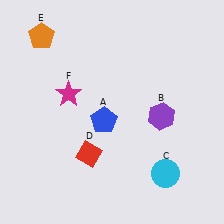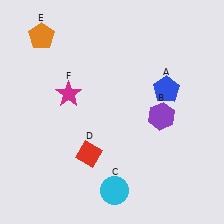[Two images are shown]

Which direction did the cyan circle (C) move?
The cyan circle (C) moved left.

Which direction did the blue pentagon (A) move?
The blue pentagon (A) moved right.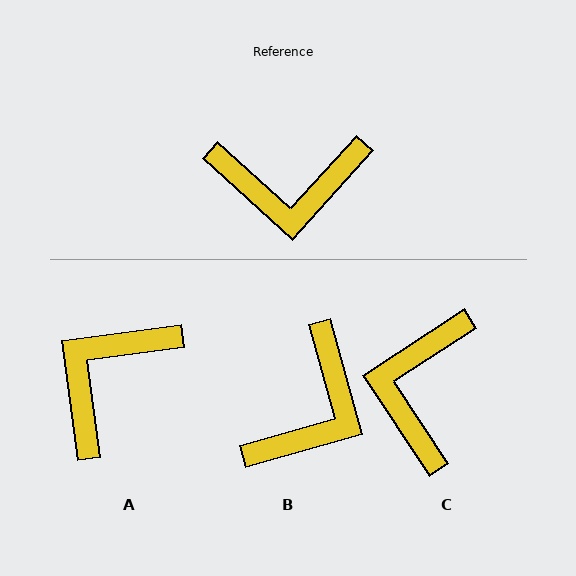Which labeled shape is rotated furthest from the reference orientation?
A, about 130 degrees away.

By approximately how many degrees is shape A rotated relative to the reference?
Approximately 130 degrees clockwise.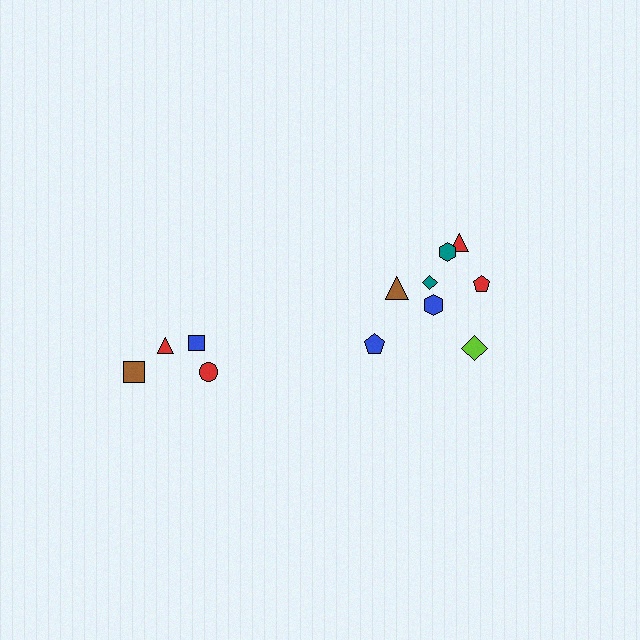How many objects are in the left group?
There are 4 objects.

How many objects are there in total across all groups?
There are 12 objects.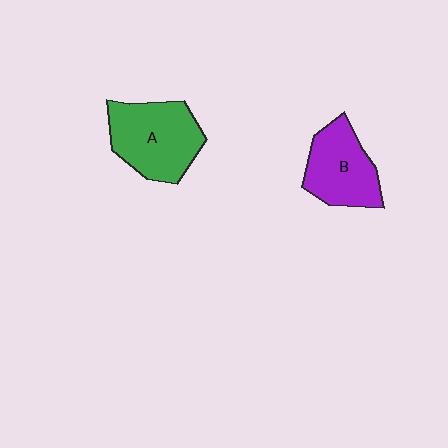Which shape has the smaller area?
Shape B (purple).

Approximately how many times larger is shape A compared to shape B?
Approximately 1.2 times.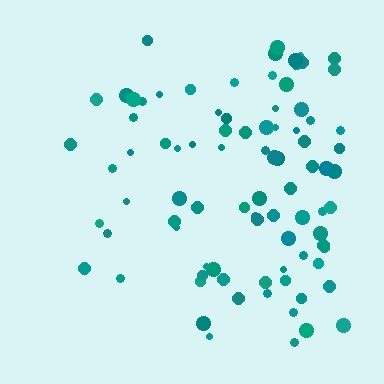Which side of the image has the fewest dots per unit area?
The left.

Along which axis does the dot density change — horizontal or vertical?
Horizontal.